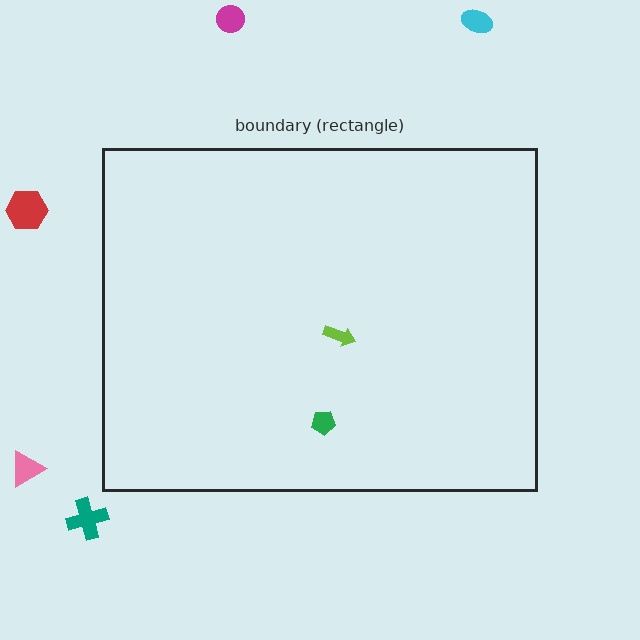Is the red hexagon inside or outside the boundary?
Outside.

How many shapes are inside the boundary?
2 inside, 5 outside.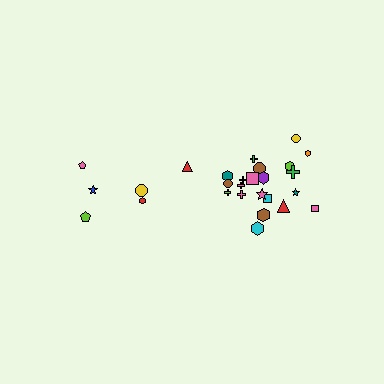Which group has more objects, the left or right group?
The right group.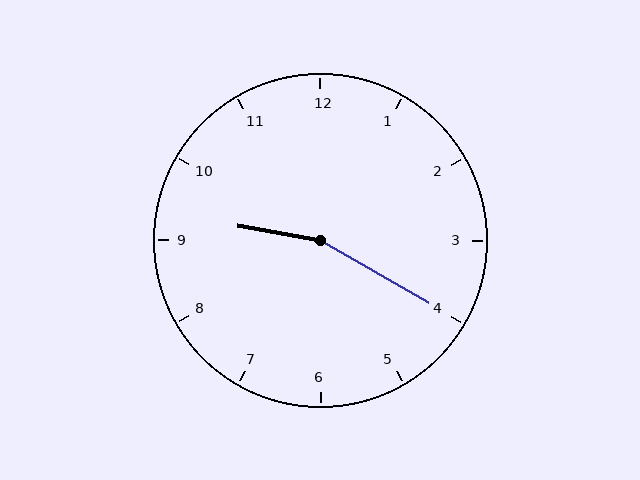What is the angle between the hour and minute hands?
Approximately 160 degrees.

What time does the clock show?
9:20.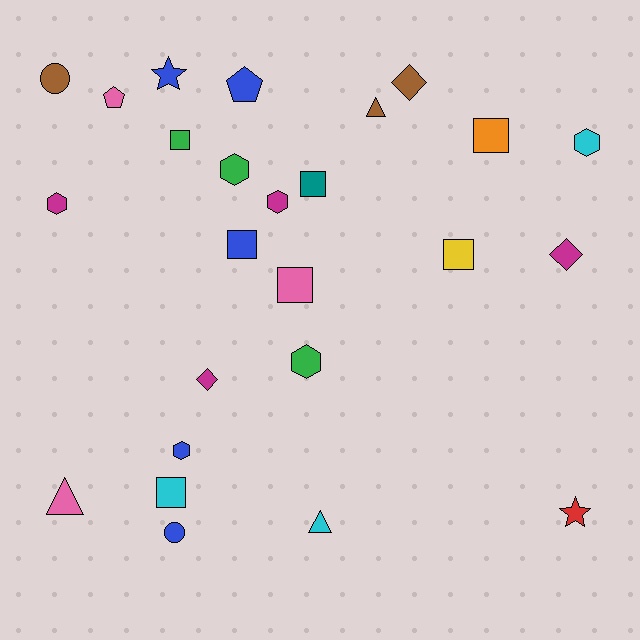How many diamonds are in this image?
There are 3 diamonds.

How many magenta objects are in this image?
There are 4 magenta objects.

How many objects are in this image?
There are 25 objects.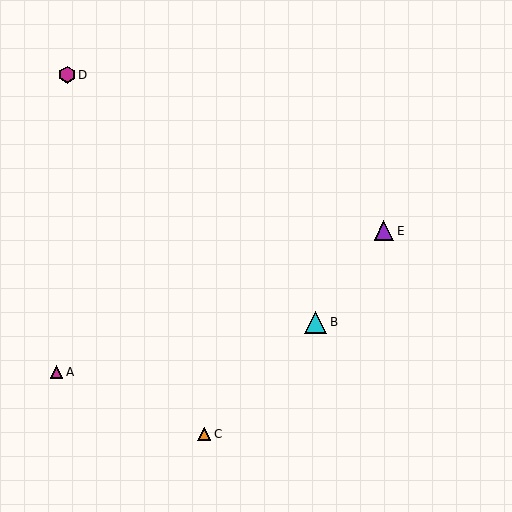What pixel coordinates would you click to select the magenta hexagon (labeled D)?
Click at (67, 75) to select the magenta hexagon D.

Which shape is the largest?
The cyan triangle (labeled B) is the largest.